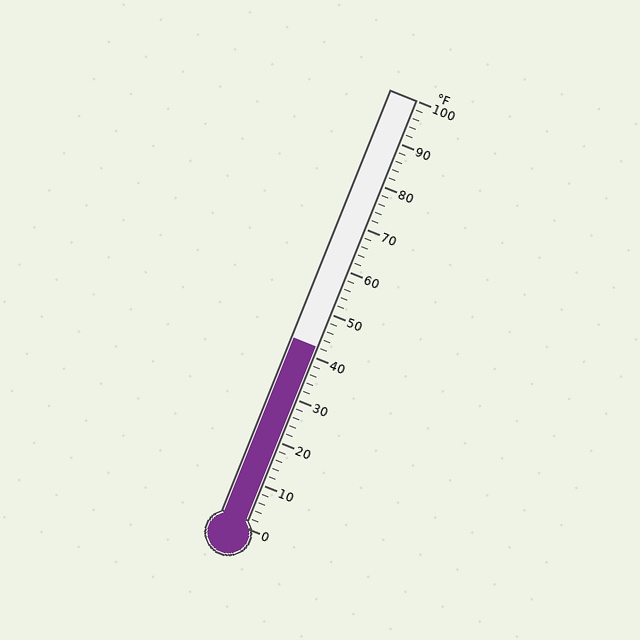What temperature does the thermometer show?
The thermometer shows approximately 42°F.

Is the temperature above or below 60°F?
The temperature is below 60°F.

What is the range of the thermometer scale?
The thermometer scale ranges from 0°F to 100°F.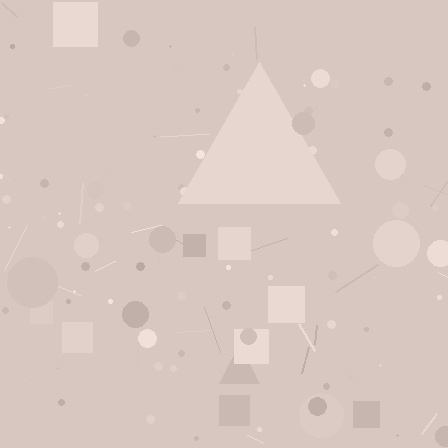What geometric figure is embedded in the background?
A triangle is embedded in the background.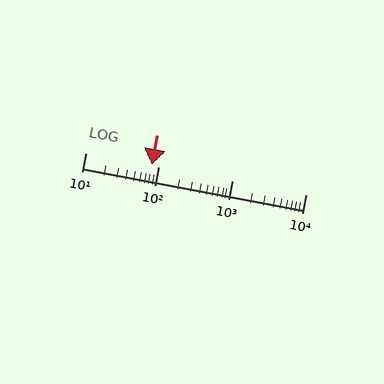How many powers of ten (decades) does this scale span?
The scale spans 3 decades, from 10 to 10000.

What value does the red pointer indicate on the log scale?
The pointer indicates approximately 79.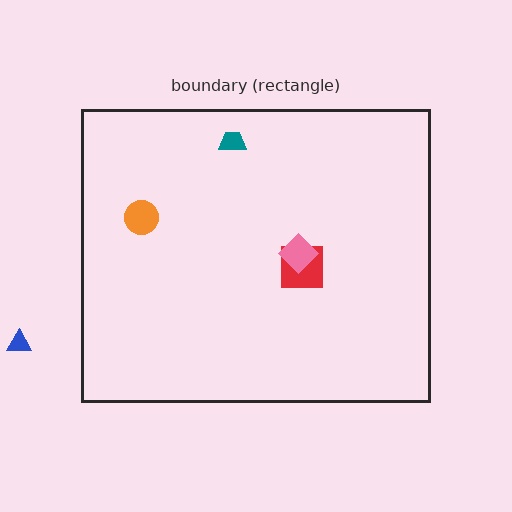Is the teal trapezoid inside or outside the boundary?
Inside.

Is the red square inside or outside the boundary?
Inside.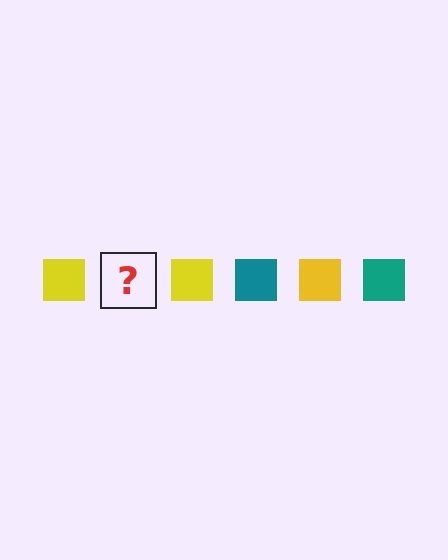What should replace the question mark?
The question mark should be replaced with a teal square.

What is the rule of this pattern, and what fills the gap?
The rule is that the pattern cycles through yellow, teal squares. The gap should be filled with a teal square.